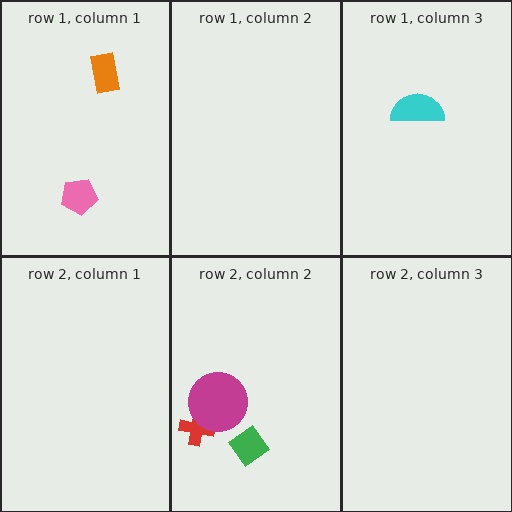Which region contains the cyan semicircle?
The row 1, column 3 region.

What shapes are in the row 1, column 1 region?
The pink pentagon, the orange rectangle.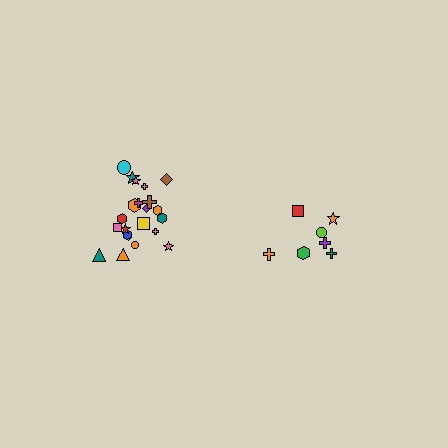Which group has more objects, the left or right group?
The left group.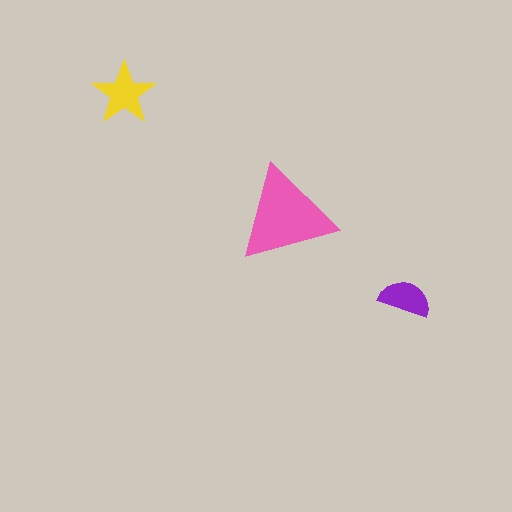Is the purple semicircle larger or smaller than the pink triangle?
Smaller.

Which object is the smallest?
The purple semicircle.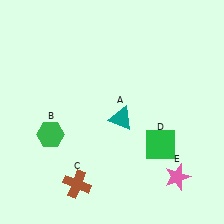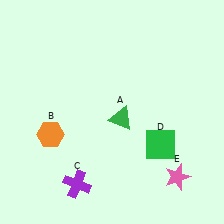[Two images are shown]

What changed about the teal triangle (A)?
In Image 1, A is teal. In Image 2, it changed to green.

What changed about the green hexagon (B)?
In Image 1, B is green. In Image 2, it changed to orange.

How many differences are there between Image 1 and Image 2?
There are 3 differences between the two images.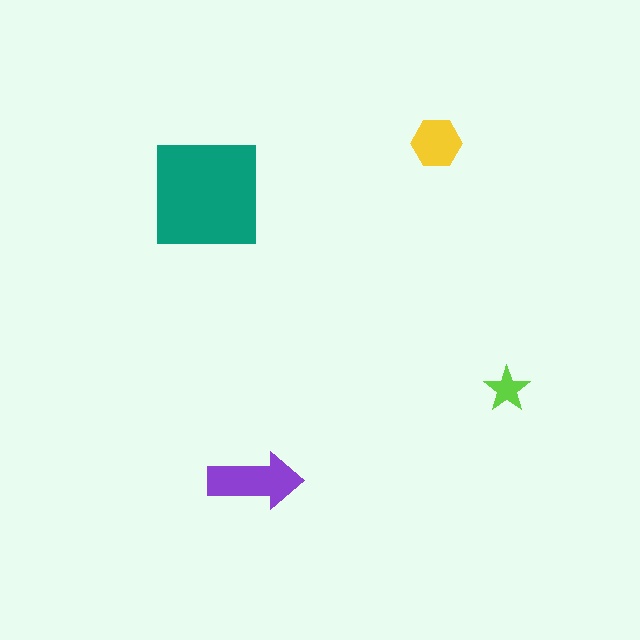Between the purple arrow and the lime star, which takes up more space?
The purple arrow.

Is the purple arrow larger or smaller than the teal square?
Smaller.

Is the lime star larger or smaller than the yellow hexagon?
Smaller.